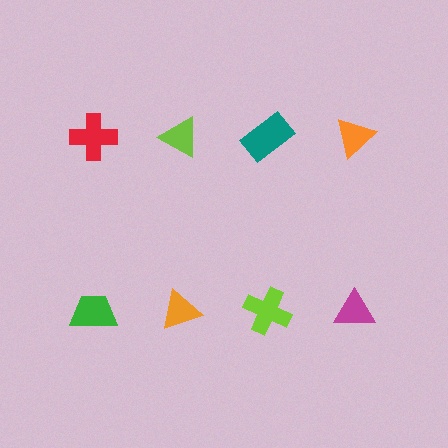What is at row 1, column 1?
A red cross.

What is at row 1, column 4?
An orange triangle.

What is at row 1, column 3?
A teal rectangle.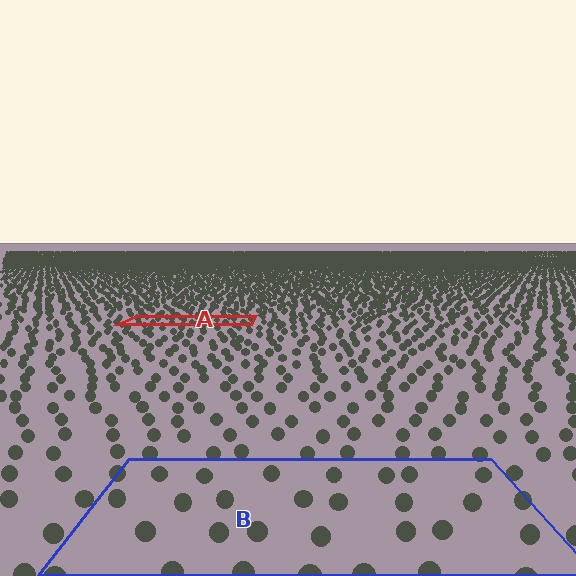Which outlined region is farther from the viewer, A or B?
Region A is farther from the viewer — the texture elements inside it appear smaller and more densely packed.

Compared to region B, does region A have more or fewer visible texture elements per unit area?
Region A has more texture elements per unit area — they are packed more densely because it is farther away.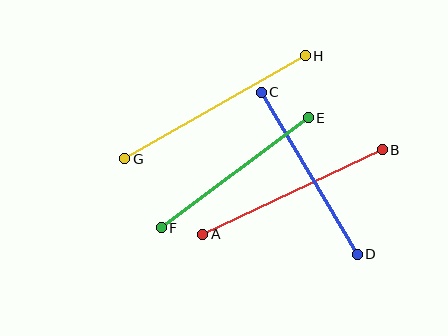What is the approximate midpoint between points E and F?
The midpoint is at approximately (235, 173) pixels.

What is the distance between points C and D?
The distance is approximately 188 pixels.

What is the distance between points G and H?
The distance is approximately 208 pixels.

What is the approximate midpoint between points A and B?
The midpoint is at approximately (292, 192) pixels.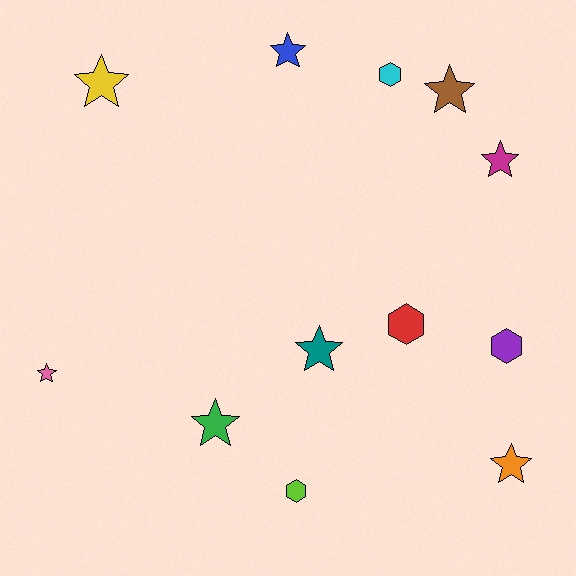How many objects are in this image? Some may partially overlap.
There are 12 objects.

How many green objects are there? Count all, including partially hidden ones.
There is 1 green object.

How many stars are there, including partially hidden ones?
There are 8 stars.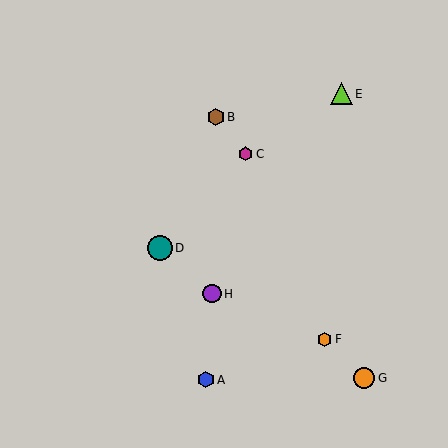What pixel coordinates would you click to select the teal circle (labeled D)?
Click at (160, 248) to select the teal circle D.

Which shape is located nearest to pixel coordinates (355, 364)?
The orange circle (labeled G) at (364, 378) is nearest to that location.